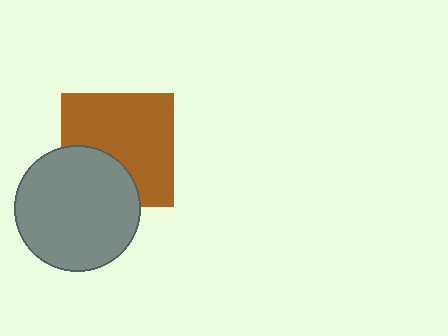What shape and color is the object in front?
The object in front is a gray circle.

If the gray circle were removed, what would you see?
You would see the complete brown square.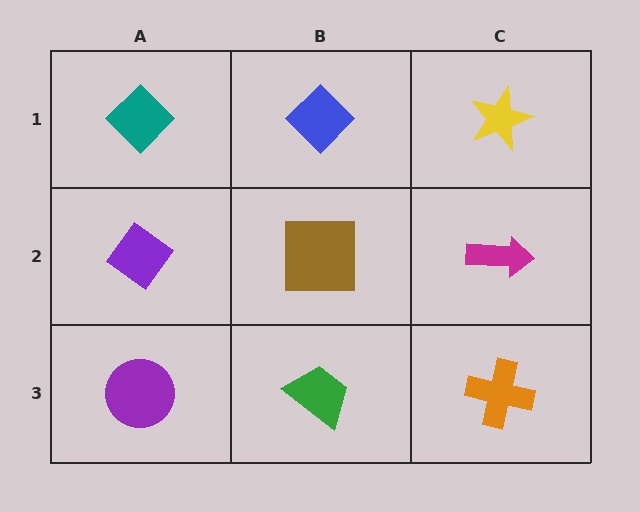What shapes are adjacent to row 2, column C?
A yellow star (row 1, column C), an orange cross (row 3, column C), a brown square (row 2, column B).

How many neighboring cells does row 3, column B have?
3.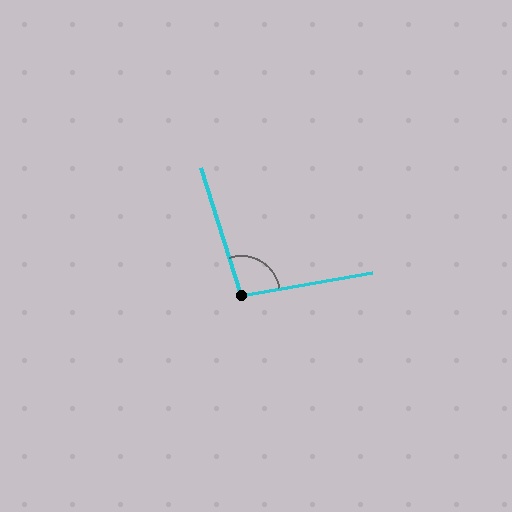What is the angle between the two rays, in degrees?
Approximately 98 degrees.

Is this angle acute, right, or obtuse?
It is obtuse.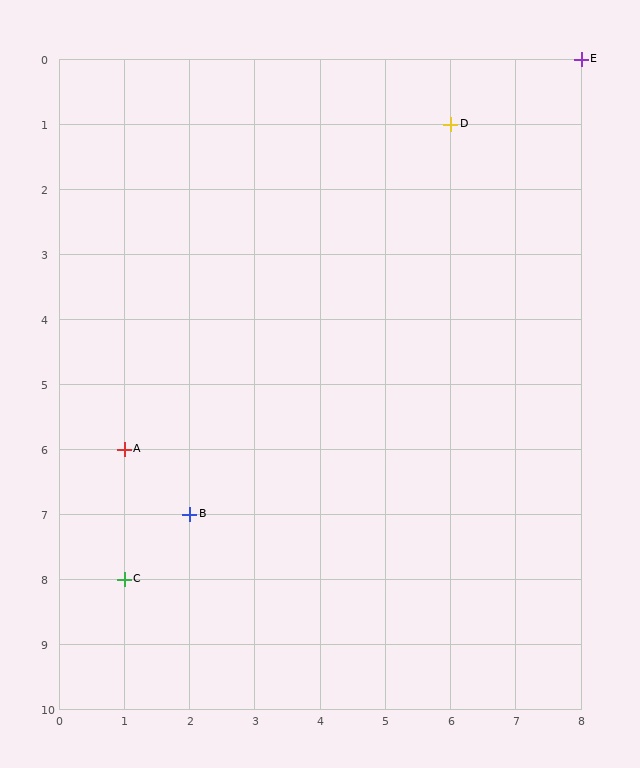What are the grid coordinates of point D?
Point D is at grid coordinates (6, 1).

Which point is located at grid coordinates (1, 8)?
Point C is at (1, 8).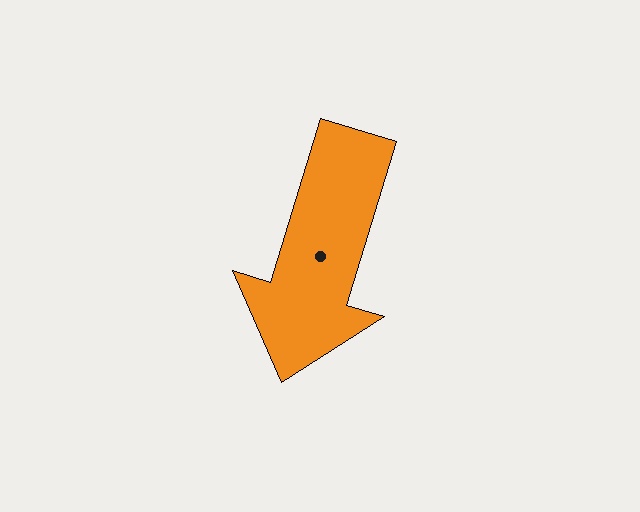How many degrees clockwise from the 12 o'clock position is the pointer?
Approximately 197 degrees.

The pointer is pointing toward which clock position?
Roughly 7 o'clock.